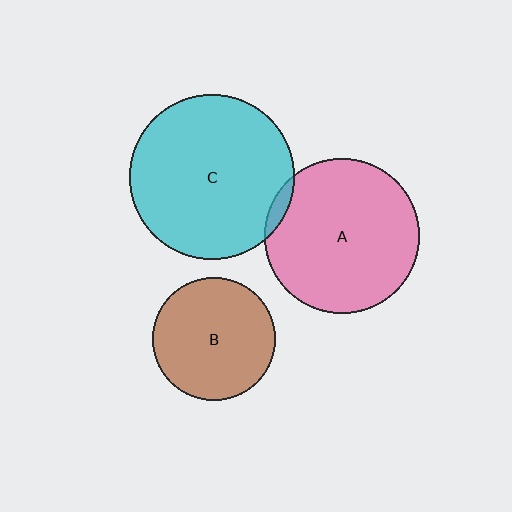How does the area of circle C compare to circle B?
Approximately 1.8 times.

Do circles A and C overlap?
Yes.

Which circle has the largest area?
Circle C (cyan).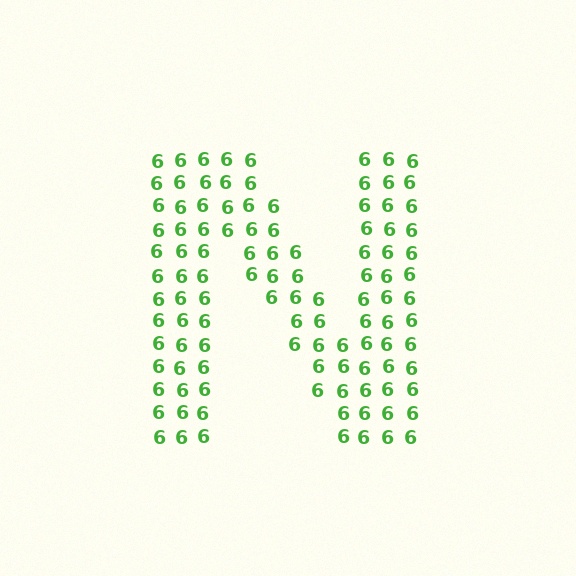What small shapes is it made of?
It is made of small digit 6's.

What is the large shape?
The large shape is the letter N.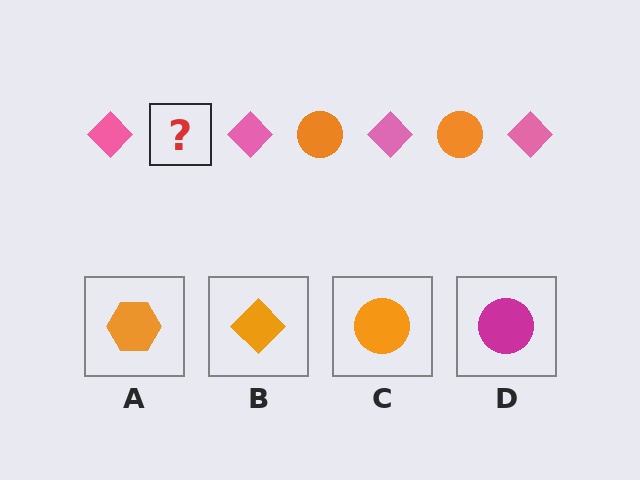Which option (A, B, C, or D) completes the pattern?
C.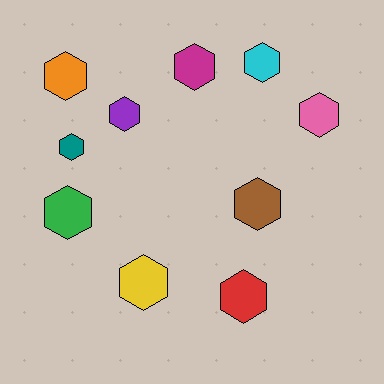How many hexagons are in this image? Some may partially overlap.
There are 10 hexagons.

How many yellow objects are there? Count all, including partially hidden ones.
There is 1 yellow object.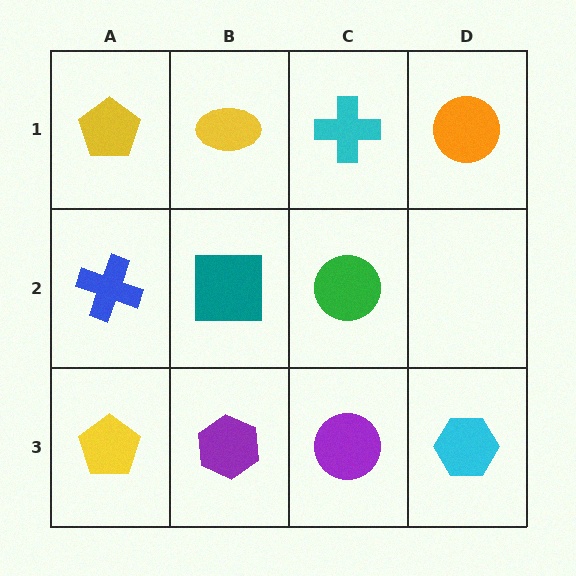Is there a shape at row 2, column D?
No, that cell is empty.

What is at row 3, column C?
A purple circle.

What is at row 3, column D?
A cyan hexagon.